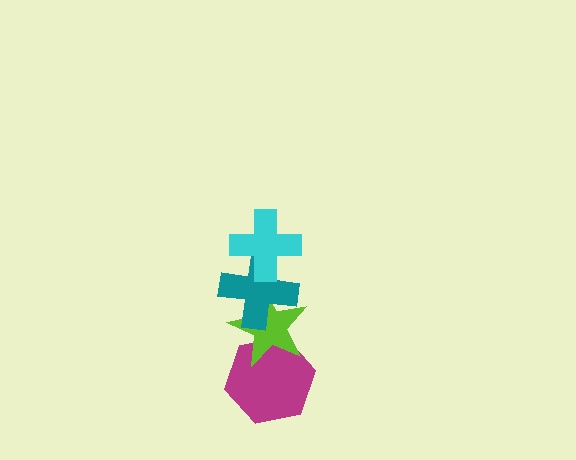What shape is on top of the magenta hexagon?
The lime star is on top of the magenta hexagon.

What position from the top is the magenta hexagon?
The magenta hexagon is 4th from the top.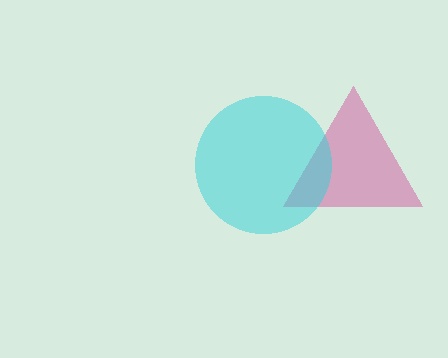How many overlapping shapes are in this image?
There are 2 overlapping shapes in the image.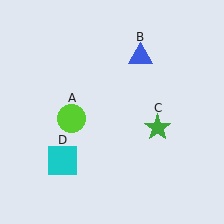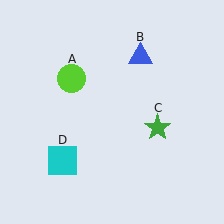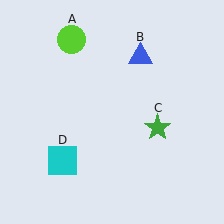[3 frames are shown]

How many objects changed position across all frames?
1 object changed position: lime circle (object A).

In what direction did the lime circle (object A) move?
The lime circle (object A) moved up.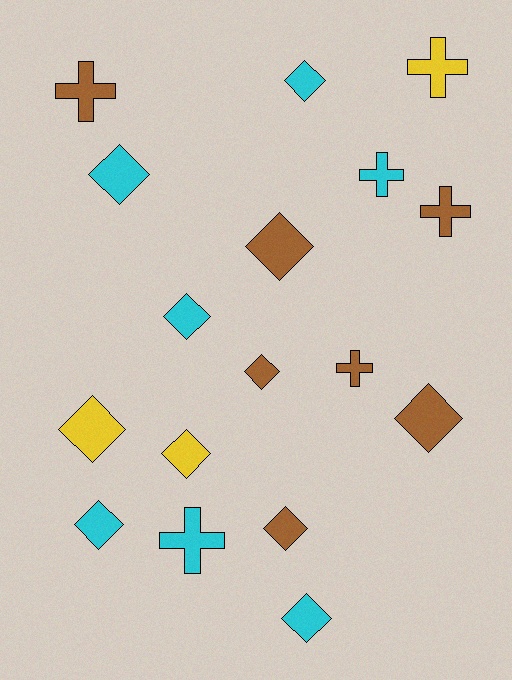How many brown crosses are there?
There are 3 brown crosses.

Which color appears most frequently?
Brown, with 7 objects.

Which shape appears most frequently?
Diamond, with 11 objects.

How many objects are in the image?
There are 17 objects.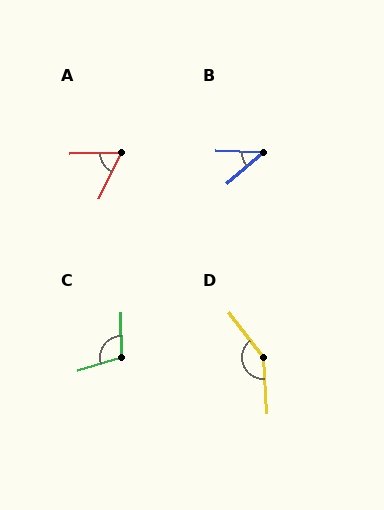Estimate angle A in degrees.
Approximately 64 degrees.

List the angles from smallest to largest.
B (44°), A (64°), C (107°), D (146°).